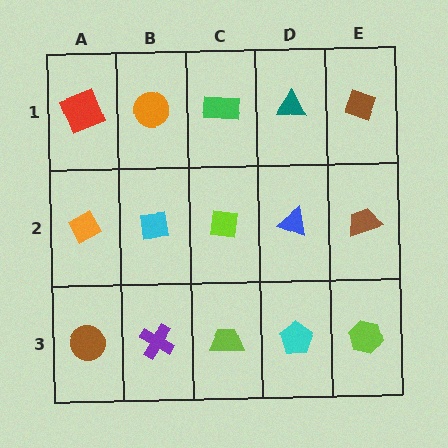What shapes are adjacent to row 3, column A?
An orange diamond (row 2, column A), a purple cross (row 3, column B).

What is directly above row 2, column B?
An orange circle.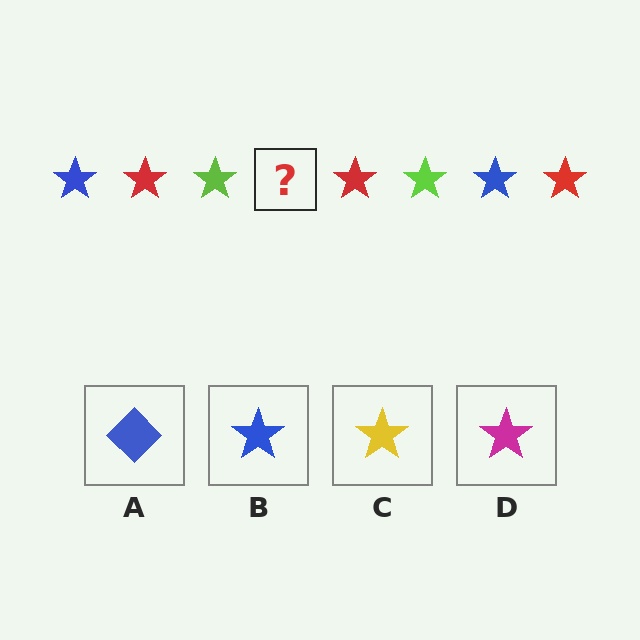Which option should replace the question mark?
Option B.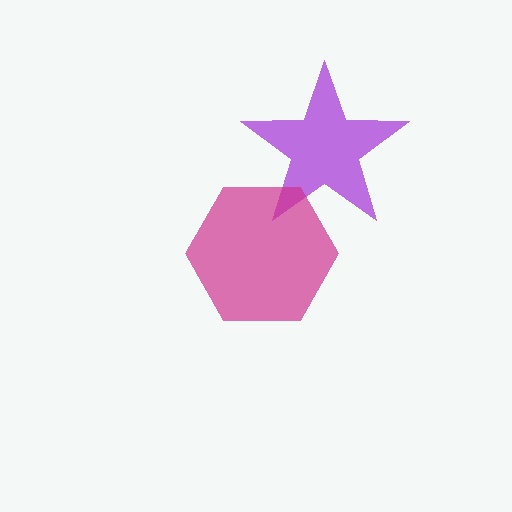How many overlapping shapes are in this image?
There are 2 overlapping shapes in the image.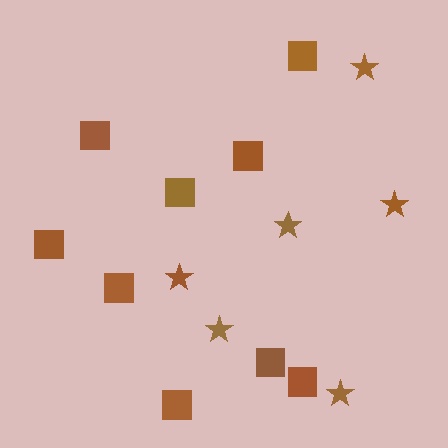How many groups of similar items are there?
There are 2 groups: one group of stars (6) and one group of squares (9).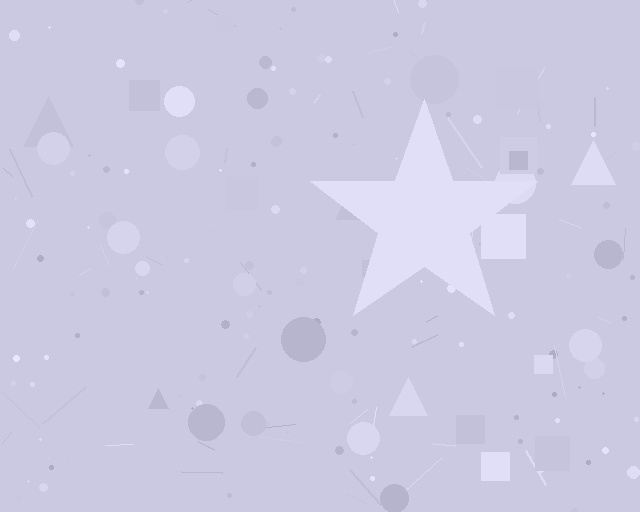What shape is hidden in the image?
A star is hidden in the image.